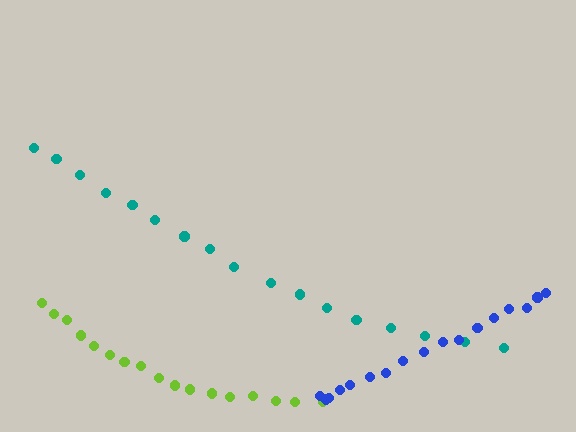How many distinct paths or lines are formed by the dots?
There are 3 distinct paths.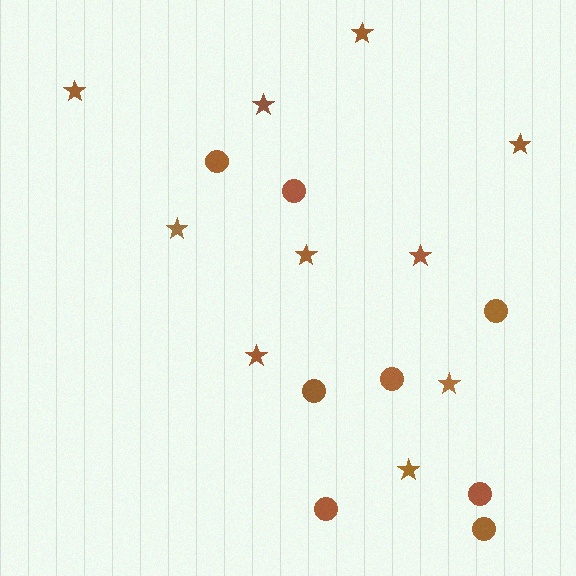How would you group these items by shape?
There are 2 groups: one group of circles (8) and one group of stars (10).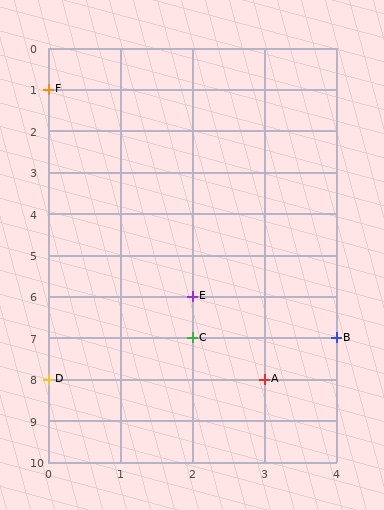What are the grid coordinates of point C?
Point C is at grid coordinates (2, 7).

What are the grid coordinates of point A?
Point A is at grid coordinates (3, 8).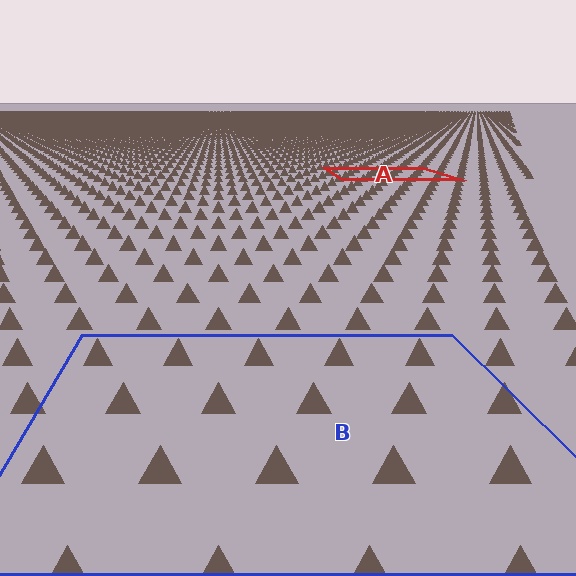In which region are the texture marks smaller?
The texture marks are smaller in region A, because it is farther away.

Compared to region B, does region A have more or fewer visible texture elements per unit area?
Region A has more texture elements per unit area — they are packed more densely because it is farther away.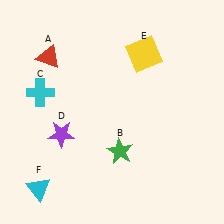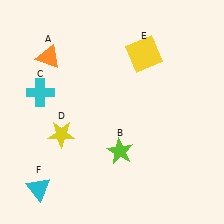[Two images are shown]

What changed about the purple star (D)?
In Image 1, D is purple. In Image 2, it changed to yellow.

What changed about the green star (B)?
In Image 1, B is green. In Image 2, it changed to lime.